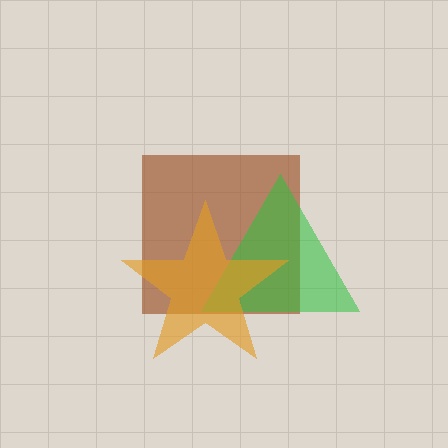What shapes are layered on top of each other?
The layered shapes are: a brown square, a green triangle, an orange star.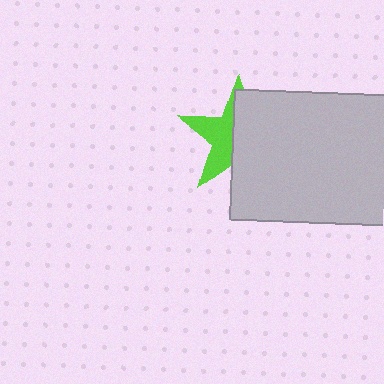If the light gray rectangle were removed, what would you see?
You would see the complete lime star.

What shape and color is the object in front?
The object in front is a light gray rectangle.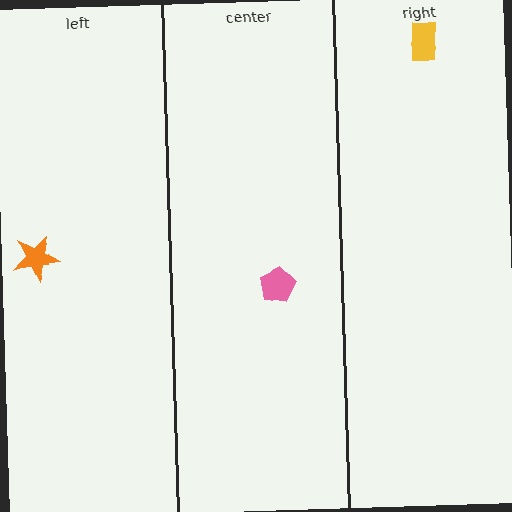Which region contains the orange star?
The left region.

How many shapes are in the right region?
1.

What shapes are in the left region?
The orange star.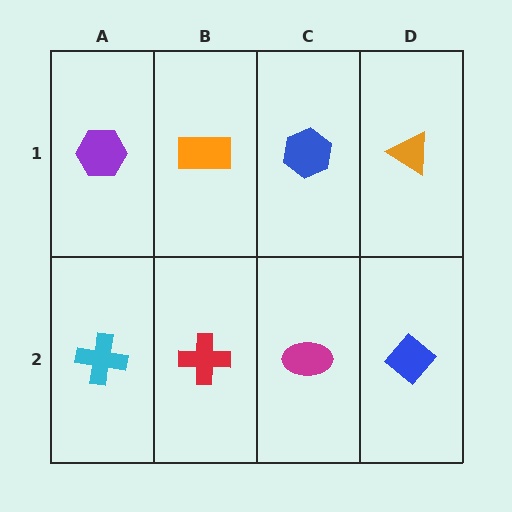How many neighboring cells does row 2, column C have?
3.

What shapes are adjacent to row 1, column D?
A blue diamond (row 2, column D), a blue hexagon (row 1, column C).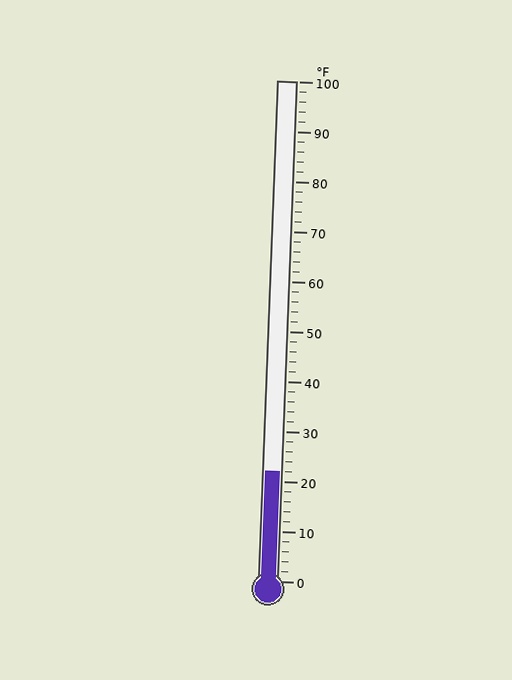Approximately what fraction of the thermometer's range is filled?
The thermometer is filled to approximately 20% of its range.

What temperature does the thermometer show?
The thermometer shows approximately 22°F.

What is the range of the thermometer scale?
The thermometer scale ranges from 0°F to 100°F.